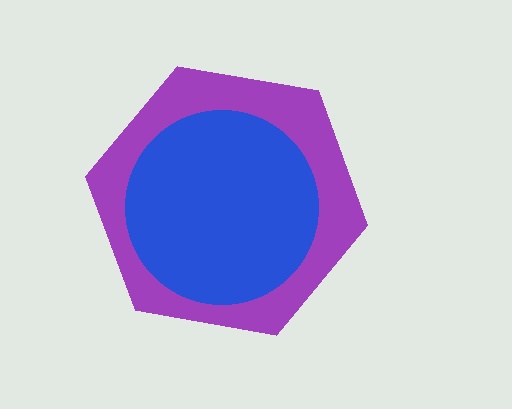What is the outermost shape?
The purple hexagon.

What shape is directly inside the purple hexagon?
The blue circle.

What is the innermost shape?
The blue circle.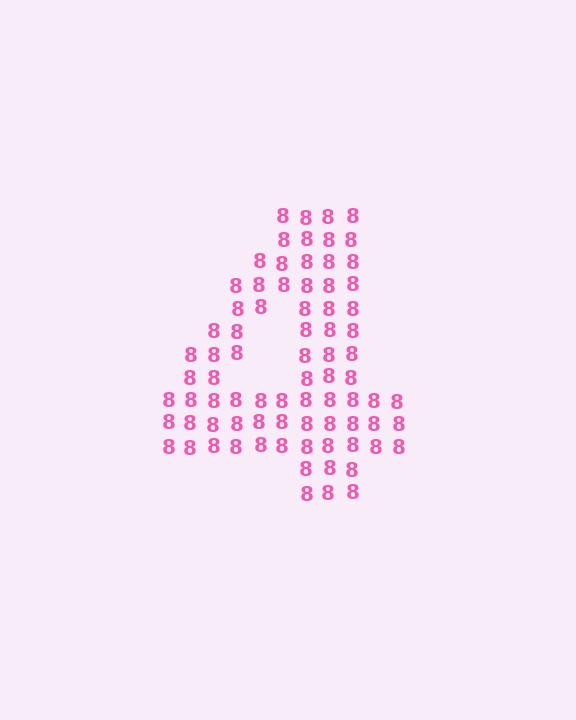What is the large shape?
The large shape is the digit 4.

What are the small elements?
The small elements are digit 8's.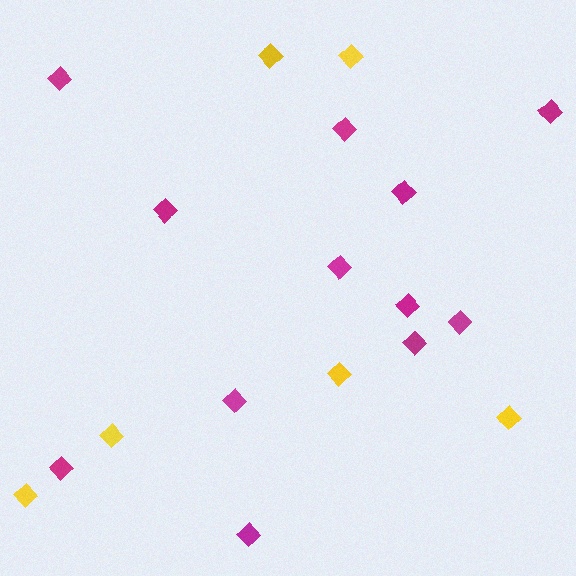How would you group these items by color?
There are 2 groups: one group of magenta diamonds (12) and one group of yellow diamonds (6).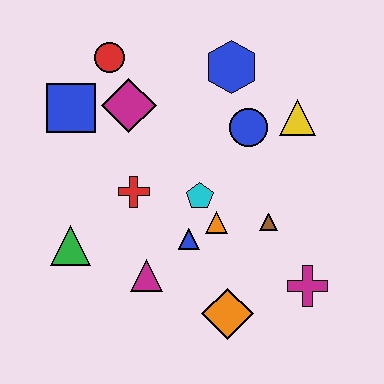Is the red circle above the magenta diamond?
Yes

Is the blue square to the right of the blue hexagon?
No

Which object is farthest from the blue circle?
The green triangle is farthest from the blue circle.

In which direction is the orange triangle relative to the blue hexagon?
The orange triangle is below the blue hexagon.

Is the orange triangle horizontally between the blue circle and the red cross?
Yes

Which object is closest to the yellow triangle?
The blue circle is closest to the yellow triangle.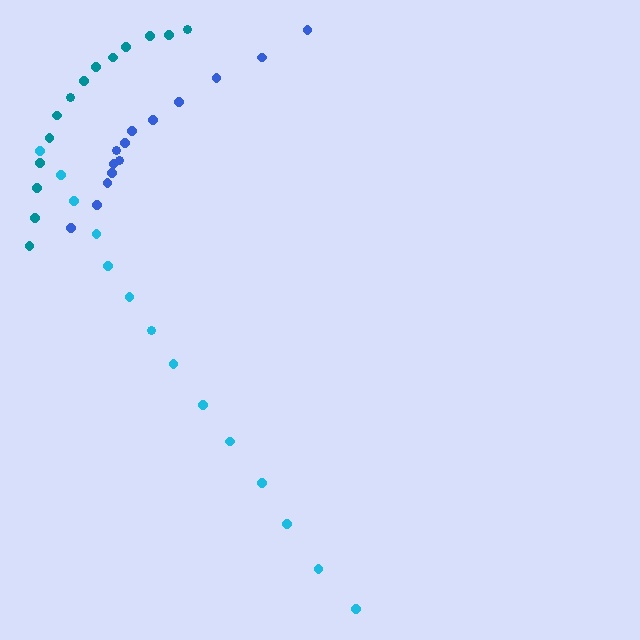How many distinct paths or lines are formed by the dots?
There are 3 distinct paths.